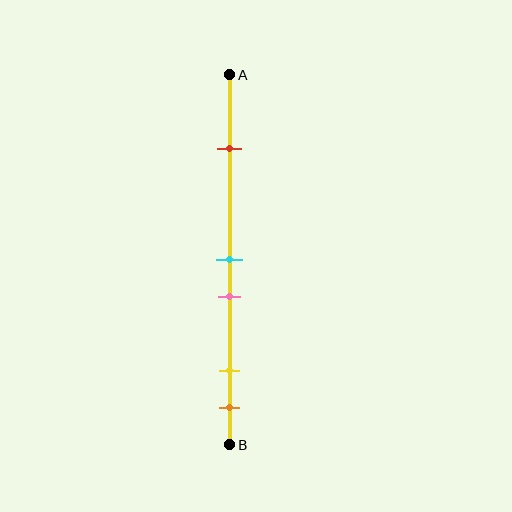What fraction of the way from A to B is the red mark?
The red mark is approximately 20% (0.2) of the way from A to B.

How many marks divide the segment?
There are 5 marks dividing the segment.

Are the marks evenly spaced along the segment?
No, the marks are not evenly spaced.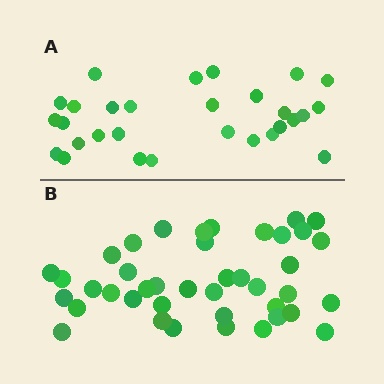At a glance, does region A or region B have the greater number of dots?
Region B (the bottom region) has more dots.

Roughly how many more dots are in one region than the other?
Region B has roughly 12 or so more dots than region A.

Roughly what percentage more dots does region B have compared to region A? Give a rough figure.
About 40% more.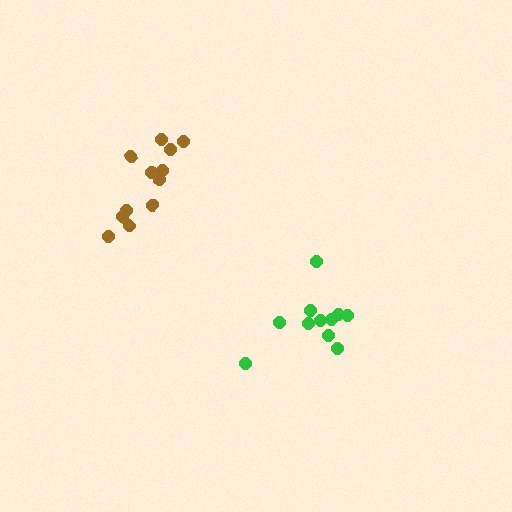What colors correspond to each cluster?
The clusters are colored: green, brown.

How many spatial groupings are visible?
There are 2 spatial groupings.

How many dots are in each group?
Group 1: 11 dots, Group 2: 12 dots (23 total).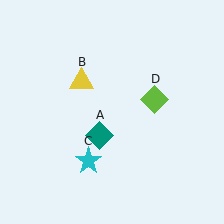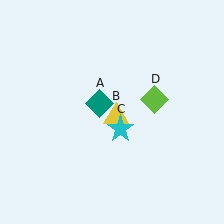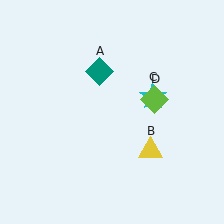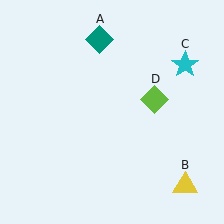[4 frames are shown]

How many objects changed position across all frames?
3 objects changed position: teal diamond (object A), yellow triangle (object B), cyan star (object C).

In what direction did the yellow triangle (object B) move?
The yellow triangle (object B) moved down and to the right.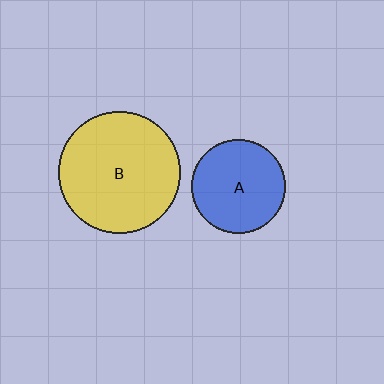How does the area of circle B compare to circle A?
Approximately 1.7 times.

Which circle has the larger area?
Circle B (yellow).